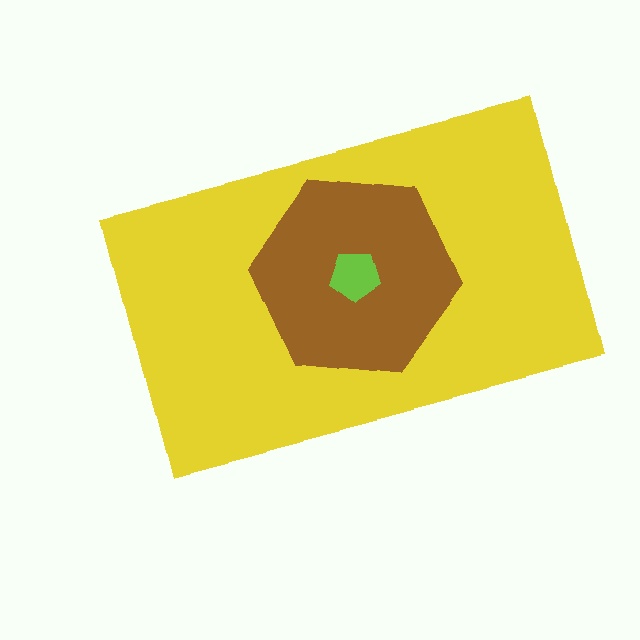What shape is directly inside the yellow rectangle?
The brown hexagon.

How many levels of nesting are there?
3.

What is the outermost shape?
The yellow rectangle.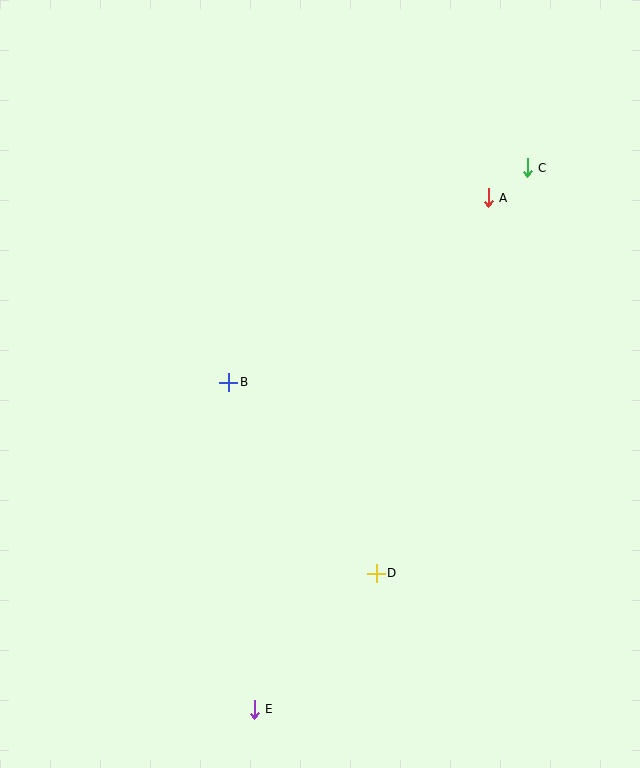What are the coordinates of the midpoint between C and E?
The midpoint between C and E is at (391, 438).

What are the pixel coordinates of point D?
Point D is at (376, 573).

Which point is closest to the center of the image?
Point B at (229, 382) is closest to the center.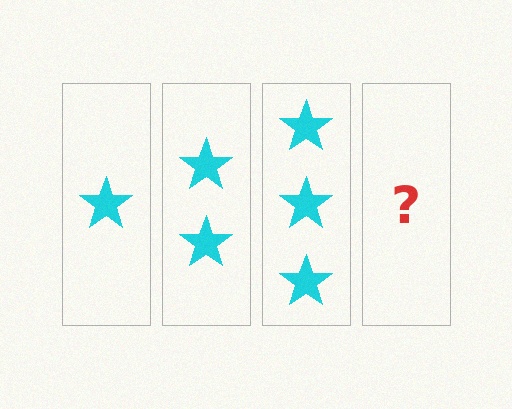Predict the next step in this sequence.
The next step is 4 stars.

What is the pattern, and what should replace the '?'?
The pattern is that each step adds one more star. The '?' should be 4 stars.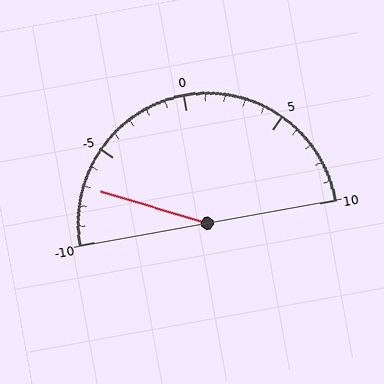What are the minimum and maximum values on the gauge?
The gauge ranges from -10 to 10.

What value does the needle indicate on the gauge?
The needle indicates approximately -7.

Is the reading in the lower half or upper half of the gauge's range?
The reading is in the lower half of the range (-10 to 10).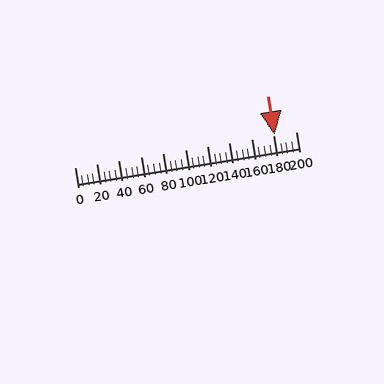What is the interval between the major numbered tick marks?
The major tick marks are spaced 20 units apart.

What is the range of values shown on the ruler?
The ruler shows values from 0 to 200.